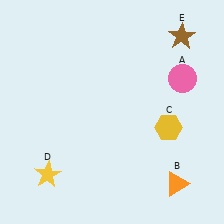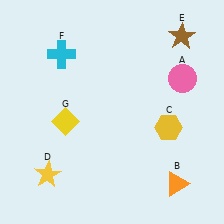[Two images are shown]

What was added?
A cyan cross (F), a yellow diamond (G) were added in Image 2.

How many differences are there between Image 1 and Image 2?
There are 2 differences between the two images.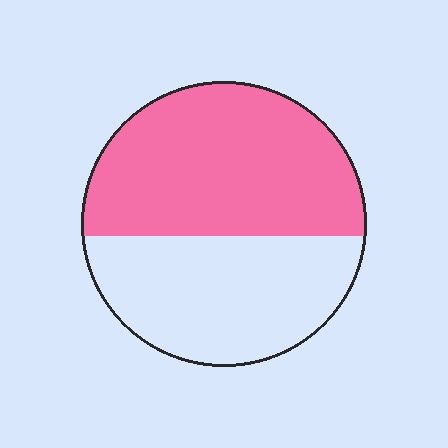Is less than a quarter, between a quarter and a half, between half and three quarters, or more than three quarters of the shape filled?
Between half and three quarters.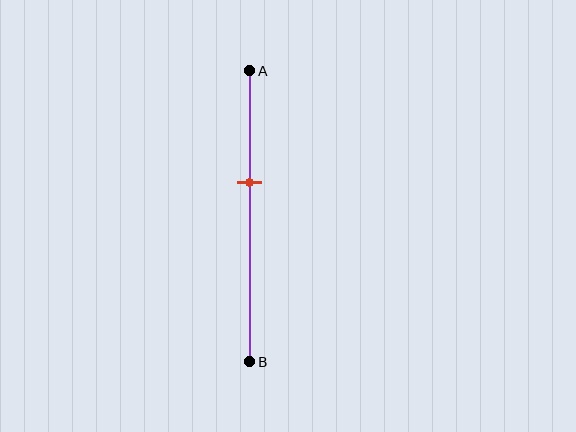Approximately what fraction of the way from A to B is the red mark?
The red mark is approximately 40% of the way from A to B.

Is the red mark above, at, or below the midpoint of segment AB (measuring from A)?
The red mark is above the midpoint of segment AB.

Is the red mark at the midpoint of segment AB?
No, the mark is at about 40% from A, not at the 50% midpoint.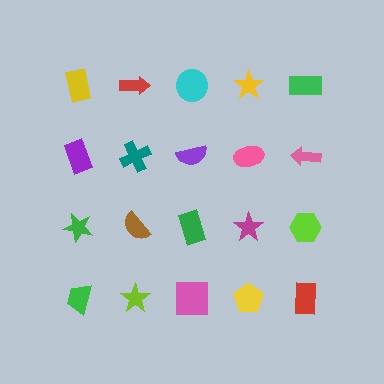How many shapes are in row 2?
5 shapes.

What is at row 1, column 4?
A yellow star.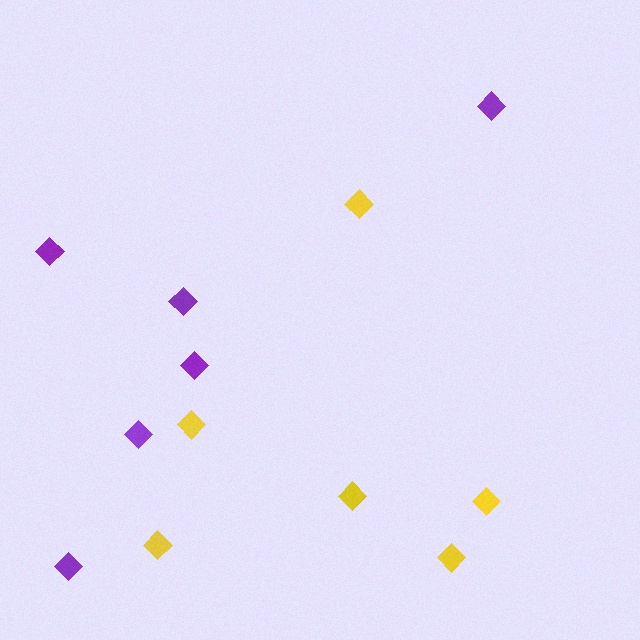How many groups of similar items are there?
There are 2 groups: one group of purple diamonds (6) and one group of yellow diamonds (6).